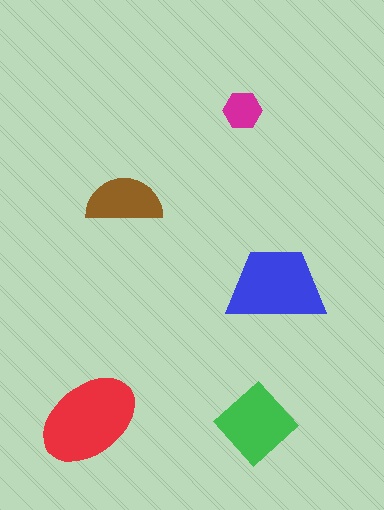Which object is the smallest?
The magenta hexagon.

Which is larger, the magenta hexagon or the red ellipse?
The red ellipse.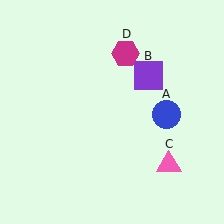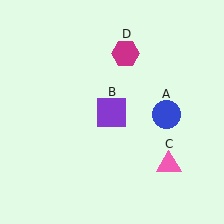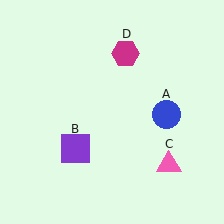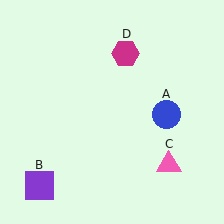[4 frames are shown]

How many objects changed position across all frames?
1 object changed position: purple square (object B).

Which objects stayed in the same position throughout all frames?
Blue circle (object A) and pink triangle (object C) and magenta hexagon (object D) remained stationary.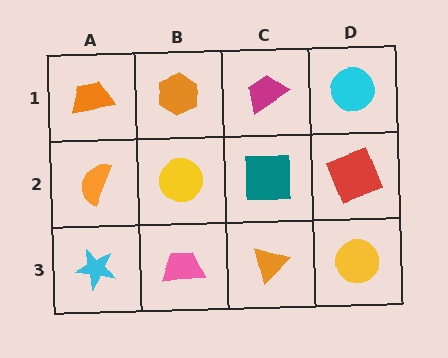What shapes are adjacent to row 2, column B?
An orange hexagon (row 1, column B), a pink trapezoid (row 3, column B), an orange semicircle (row 2, column A), a teal square (row 2, column C).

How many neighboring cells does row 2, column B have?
4.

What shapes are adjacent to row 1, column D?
A red square (row 2, column D), a magenta trapezoid (row 1, column C).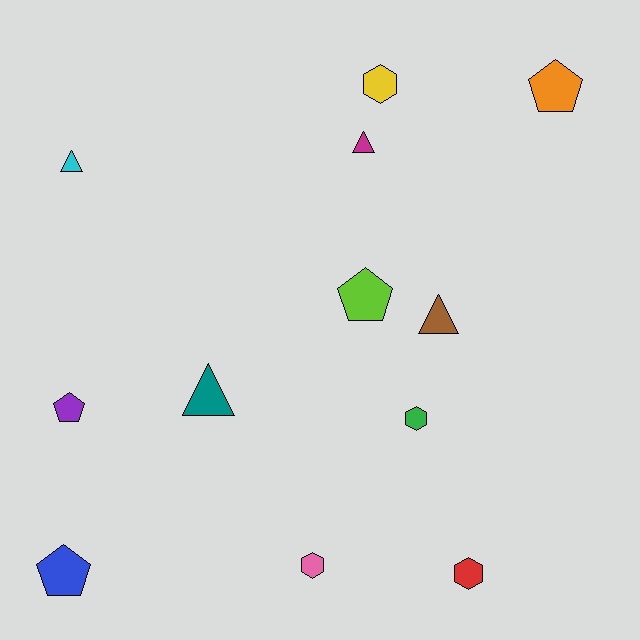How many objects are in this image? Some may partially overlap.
There are 12 objects.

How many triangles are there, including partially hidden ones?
There are 4 triangles.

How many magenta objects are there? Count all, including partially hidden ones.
There is 1 magenta object.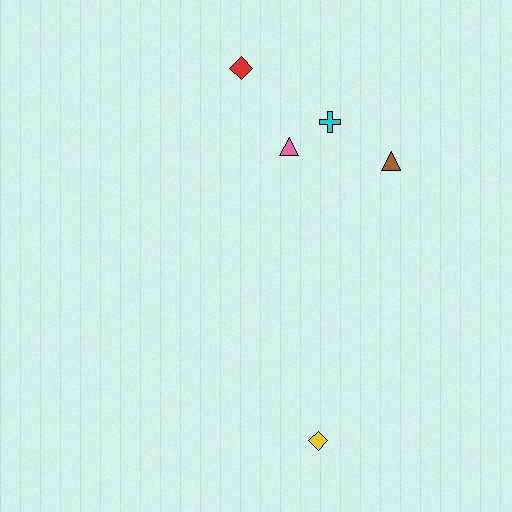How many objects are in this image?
There are 5 objects.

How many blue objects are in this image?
There are no blue objects.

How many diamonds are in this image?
There are 2 diamonds.